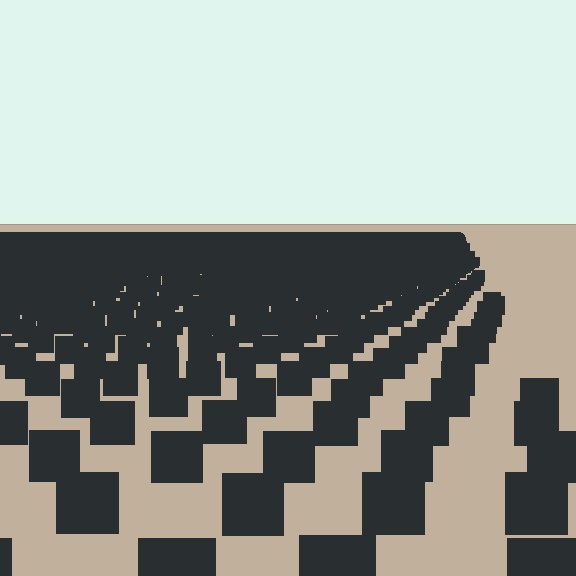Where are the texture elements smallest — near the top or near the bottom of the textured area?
Near the top.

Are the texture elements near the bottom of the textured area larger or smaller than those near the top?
Larger. Near the bottom, elements are closer to the viewer and appear at a bigger on-screen size.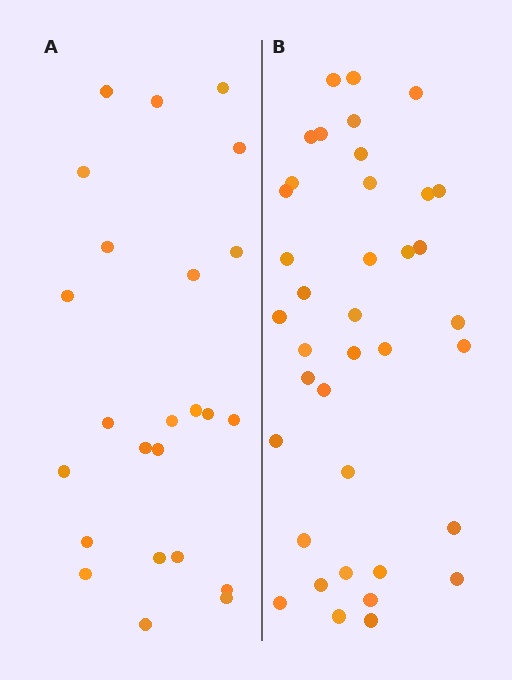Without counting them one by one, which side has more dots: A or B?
Region B (the right region) has more dots.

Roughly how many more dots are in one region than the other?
Region B has approximately 15 more dots than region A.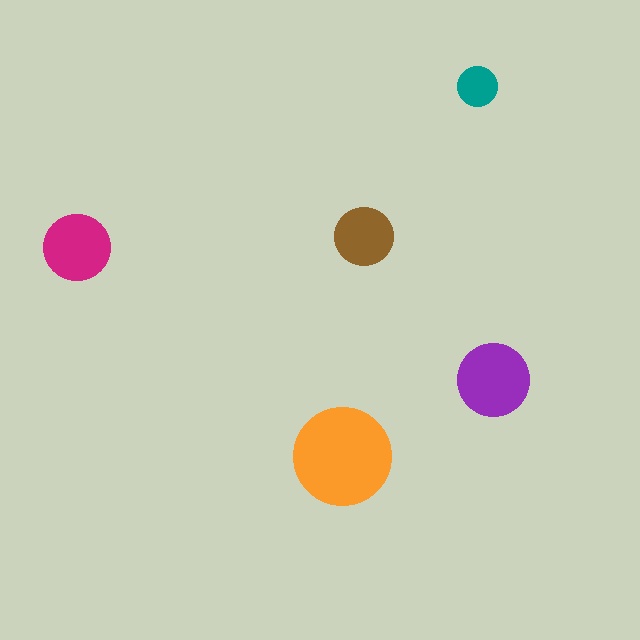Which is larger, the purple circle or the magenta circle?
The purple one.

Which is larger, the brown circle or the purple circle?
The purple one.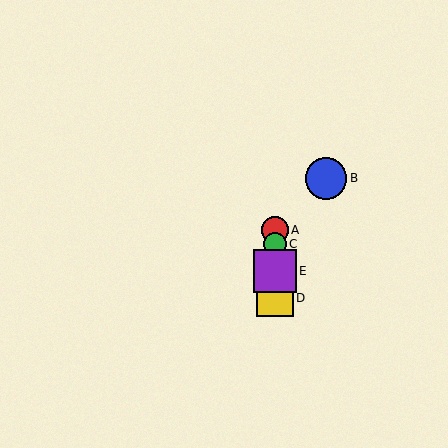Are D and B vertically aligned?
No, D is at x≈275 and B is at x≈326.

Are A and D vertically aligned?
Yes, both are at x≈275.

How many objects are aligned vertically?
4 objects (A, C, D, E) are aligned vertically.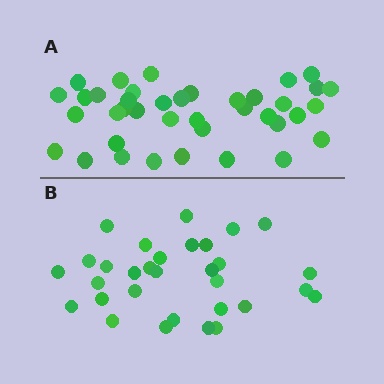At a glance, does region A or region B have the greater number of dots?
Region A (the top region) has more dots.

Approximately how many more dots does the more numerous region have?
Region A has roughly 8 or so more dots than region B.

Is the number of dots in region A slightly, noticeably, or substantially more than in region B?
Region A has noticeably more, but not dramatically so. The ratio is roughly 1.3 to 1.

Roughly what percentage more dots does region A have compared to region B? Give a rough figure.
About 25% more.